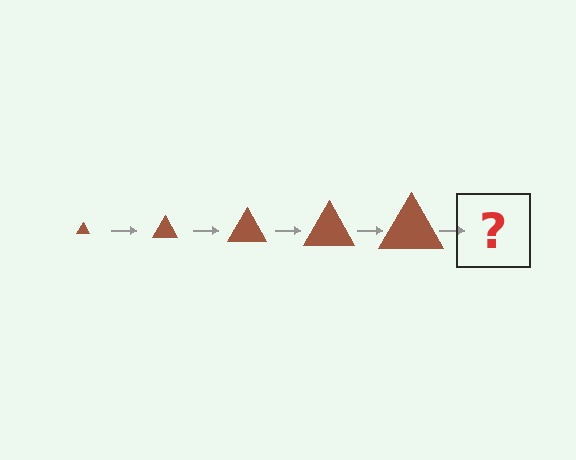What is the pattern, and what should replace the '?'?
The pattern is that the triangle gets progressively larger each step. The '?' should be a brown triangle, larger than the previous one.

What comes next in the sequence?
The next element should be a brown triangle, larger than the previous one.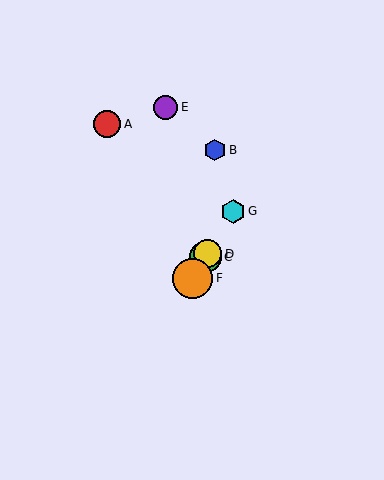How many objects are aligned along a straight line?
4 objects (C, D, F, G) are aligned along a straight line.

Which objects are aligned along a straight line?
Objects C, D, F, G are aligned along a straight line.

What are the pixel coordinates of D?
Object D is at (208, 254).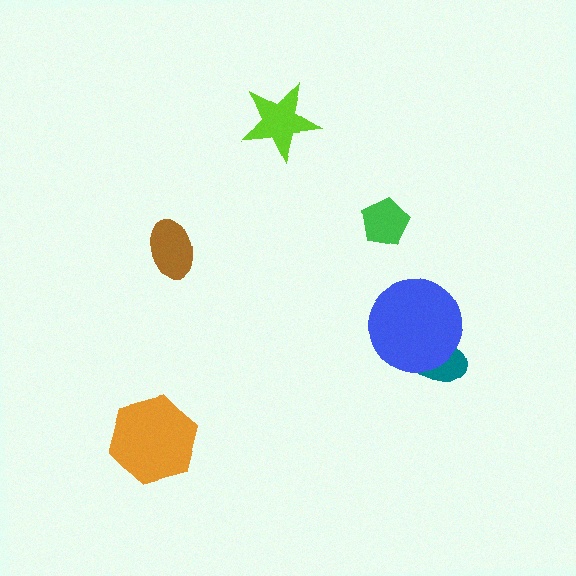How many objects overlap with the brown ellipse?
0 objects overlap with the brown ellipse.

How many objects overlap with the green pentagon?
0 objects overlap with the green pentagon.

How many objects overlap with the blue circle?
1 object overlaps with the blue circle.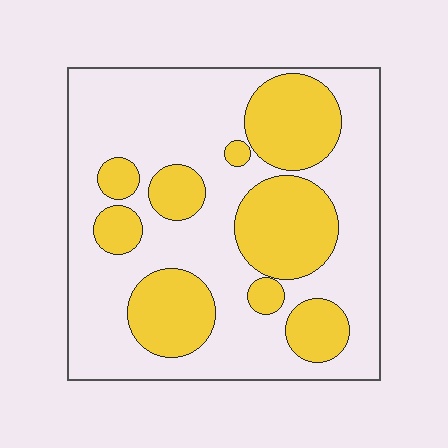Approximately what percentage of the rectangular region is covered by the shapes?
Approximately 35%.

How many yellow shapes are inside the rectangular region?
9.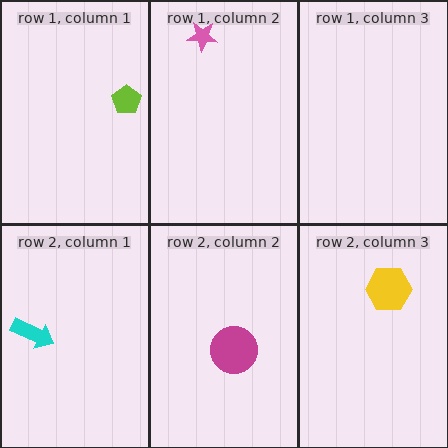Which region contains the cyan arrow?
The row 2, column 1 region.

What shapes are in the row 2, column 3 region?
The yellow hexagon.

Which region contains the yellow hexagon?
The row 2, column 3 region.